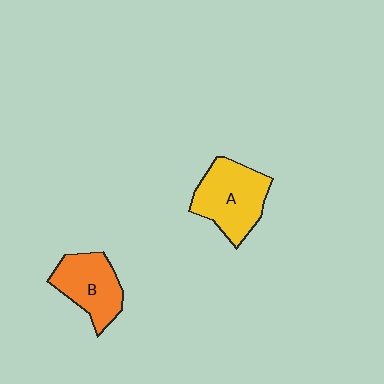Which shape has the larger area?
Shape A (yellow).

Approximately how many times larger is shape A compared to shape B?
Approximately 1.2 times.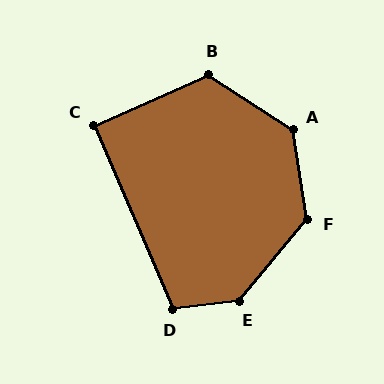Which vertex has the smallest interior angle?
C, at approximately 91 degrees.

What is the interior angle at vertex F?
Approximately 131 degrees (obtuse).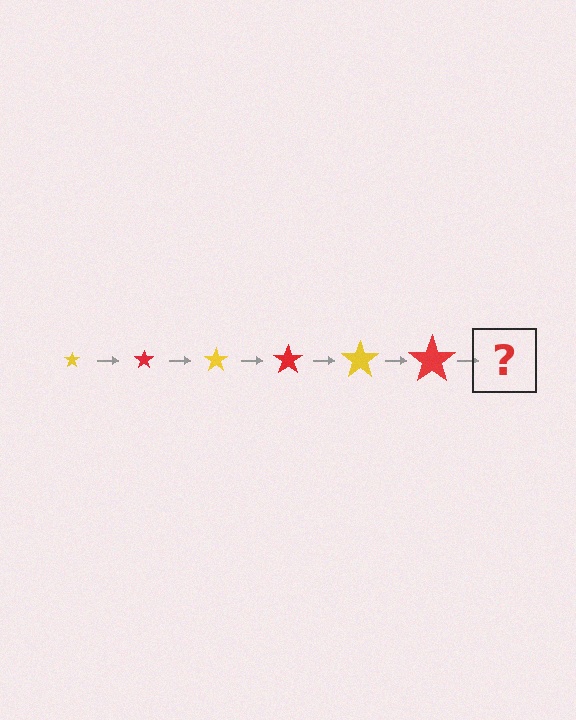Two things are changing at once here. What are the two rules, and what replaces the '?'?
The two rules are that the star grows larger each step and the color cycles through yellow and red. The '?' should be a yellow star, larger than the previous one.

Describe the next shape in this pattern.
It should be a yellow star, larger than the previous one.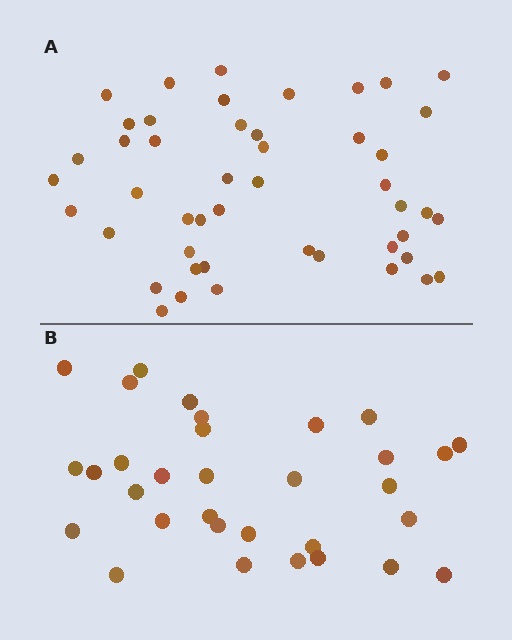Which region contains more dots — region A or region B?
Region A (the top region) has more dots.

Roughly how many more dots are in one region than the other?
Region A has approximately 15 more dots than region B.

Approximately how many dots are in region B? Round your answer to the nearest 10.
About 30 dots. (The exact count is 32, which rounds to 30.)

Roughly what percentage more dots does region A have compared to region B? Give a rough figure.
About 45% more.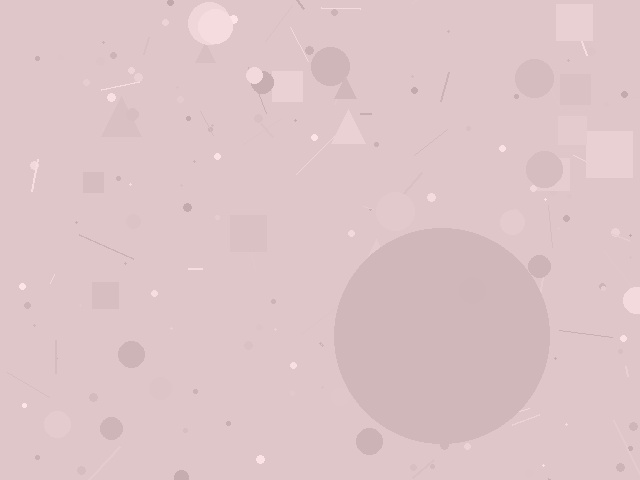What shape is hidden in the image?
A circle is hidden in the image.